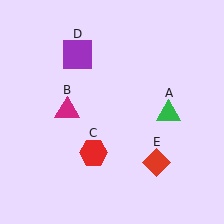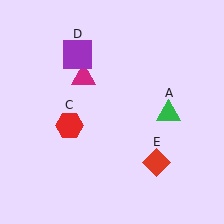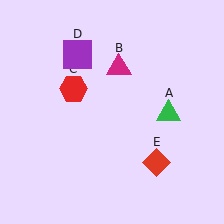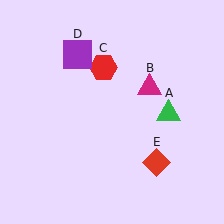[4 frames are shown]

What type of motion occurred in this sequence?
The magenta triangle (object B), red hexagon (object C) rotated clockwise around the center of the scene.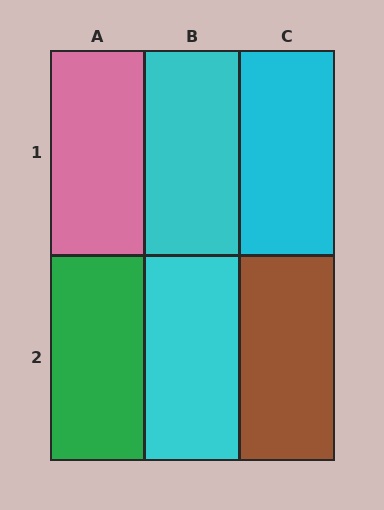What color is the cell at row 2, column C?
Brown.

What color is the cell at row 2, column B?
Cyan.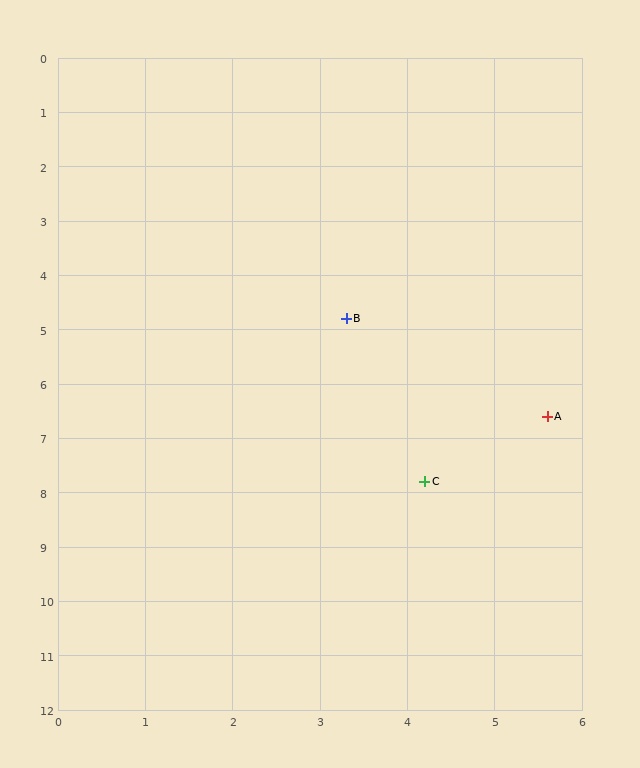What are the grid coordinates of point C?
Point C is at approximately (4.2, 7.8).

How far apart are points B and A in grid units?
Points B and A are about 2.9 grid units apart.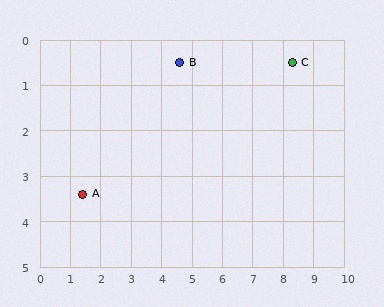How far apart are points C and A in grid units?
Points C and A are about 7.5 grid units apart.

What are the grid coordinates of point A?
Point A is at approximately (1.4, 3.4).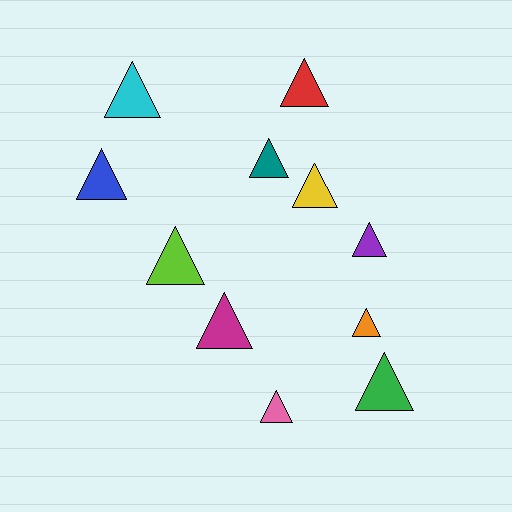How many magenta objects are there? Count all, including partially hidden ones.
There is 1 magenta object.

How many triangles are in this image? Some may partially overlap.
There are 11 triangles.